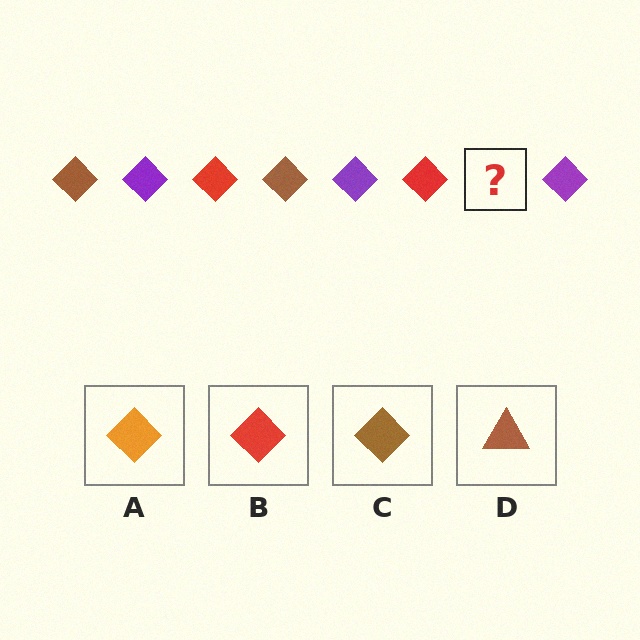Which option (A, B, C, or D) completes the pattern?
C.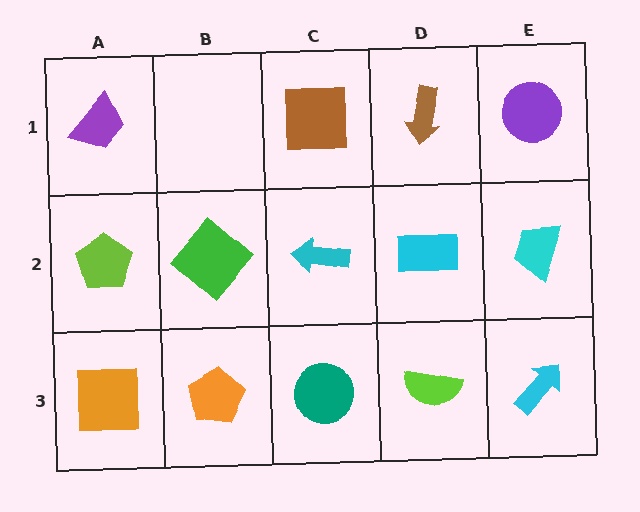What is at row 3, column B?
An orange pentagon.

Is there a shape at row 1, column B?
No, that cell is empty.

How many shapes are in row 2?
5 shapes.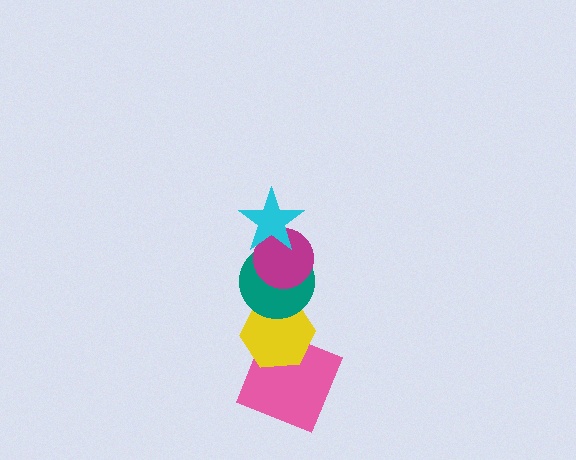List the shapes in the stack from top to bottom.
From top to bottom: the cyan star, the magenta circle, the teal circle, the yellow hexagon, the pink square.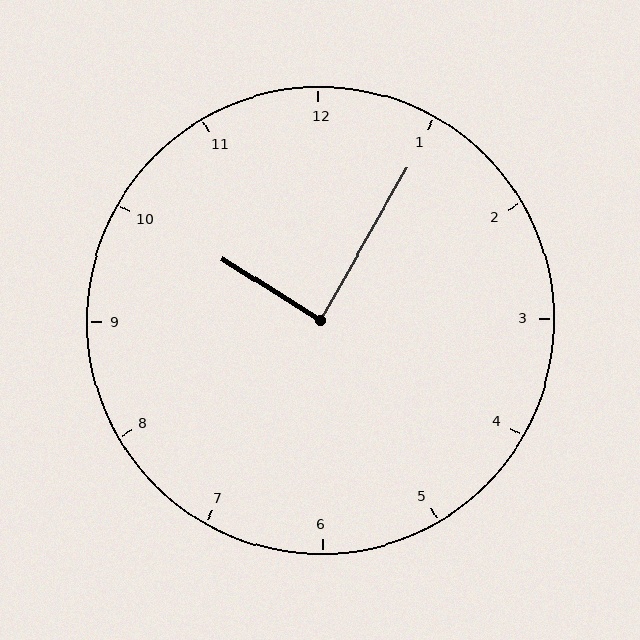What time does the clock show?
10:05.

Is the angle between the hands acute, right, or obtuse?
It is right.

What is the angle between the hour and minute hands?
Approximately 88 degrees.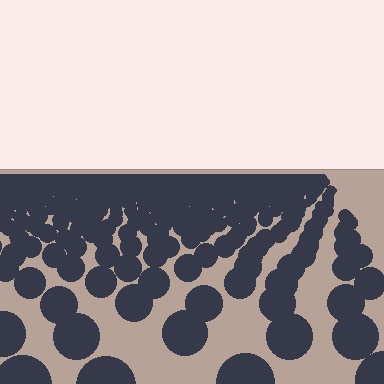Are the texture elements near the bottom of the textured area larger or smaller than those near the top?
Larger. Near the bottom, elements are closer to the viewer and appear at a bigger on-screen size.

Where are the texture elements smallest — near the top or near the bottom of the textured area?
Near the top.